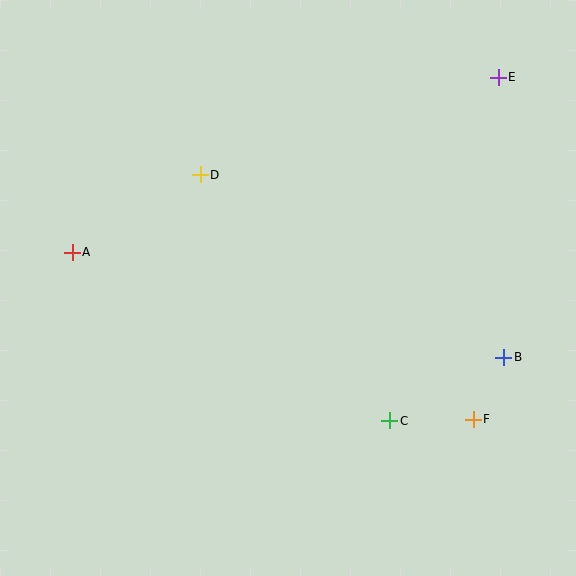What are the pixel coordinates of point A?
Point A is at (72, 252).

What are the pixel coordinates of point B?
Point B is at (504, 357).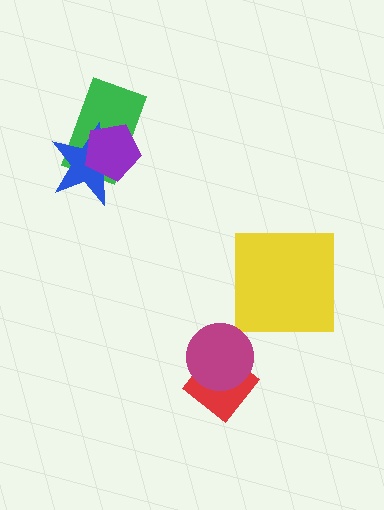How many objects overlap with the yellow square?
0 objects overlap with the yellow square.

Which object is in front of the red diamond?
The magenta circle is in front of the red diamond.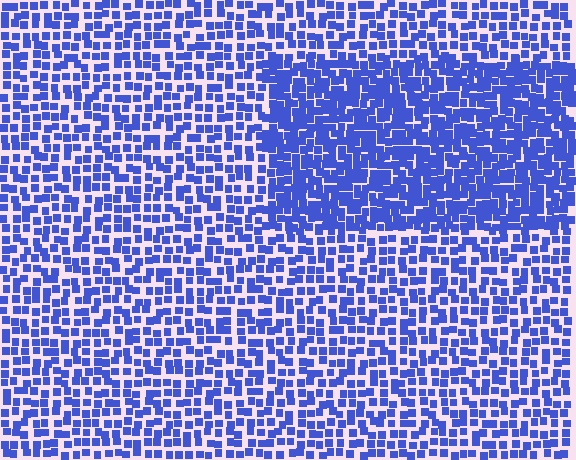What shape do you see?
I see a rectangle.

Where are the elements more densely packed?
The elements are more densely packed inside the rectangle boundary.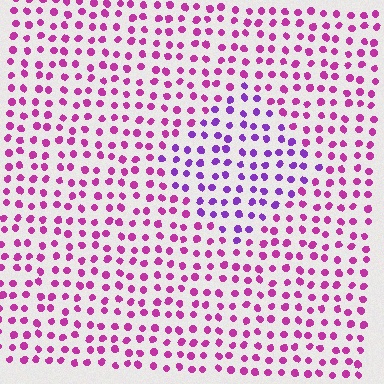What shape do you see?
I see a diamond.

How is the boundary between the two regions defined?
The boundary is defined purely by a slight shift in hue (about 36 degrees). Spacing, size, and orientation are identical on both sides.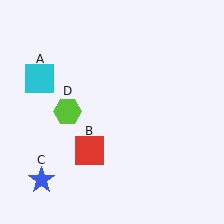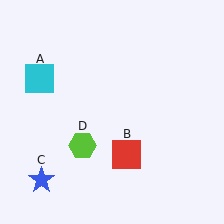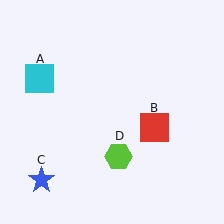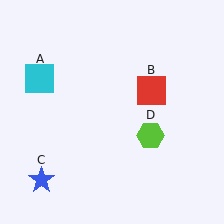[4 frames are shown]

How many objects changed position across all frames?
2 objects changed position: red square (object B), lime hexagon (object D).